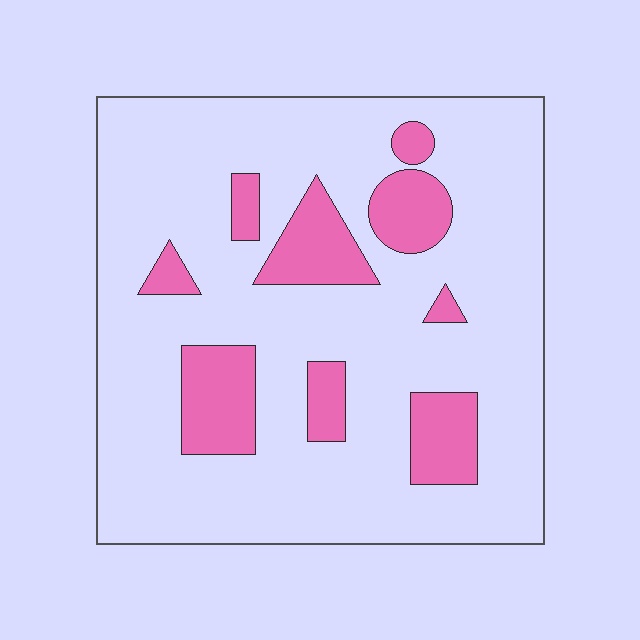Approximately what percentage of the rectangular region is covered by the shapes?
Approximately 20%.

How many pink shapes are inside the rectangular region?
9.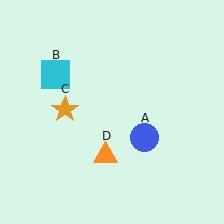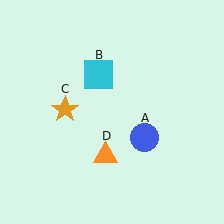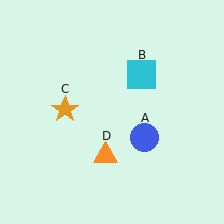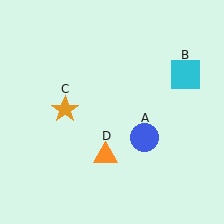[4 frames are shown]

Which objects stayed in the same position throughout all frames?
Blue circle (object A) and orange star (object C) and orange triangle (object D) remained stationary.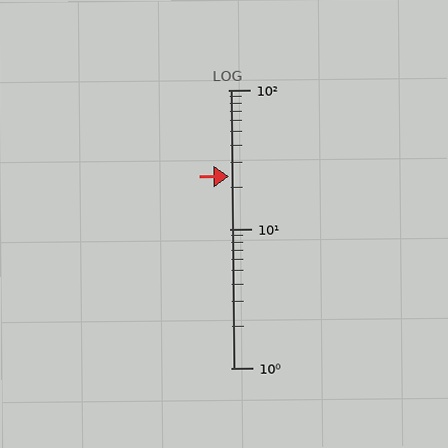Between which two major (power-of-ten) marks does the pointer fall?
The pointer is between 10 and 100.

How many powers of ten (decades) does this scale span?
The scale spans 2 decades, from 1 to 100.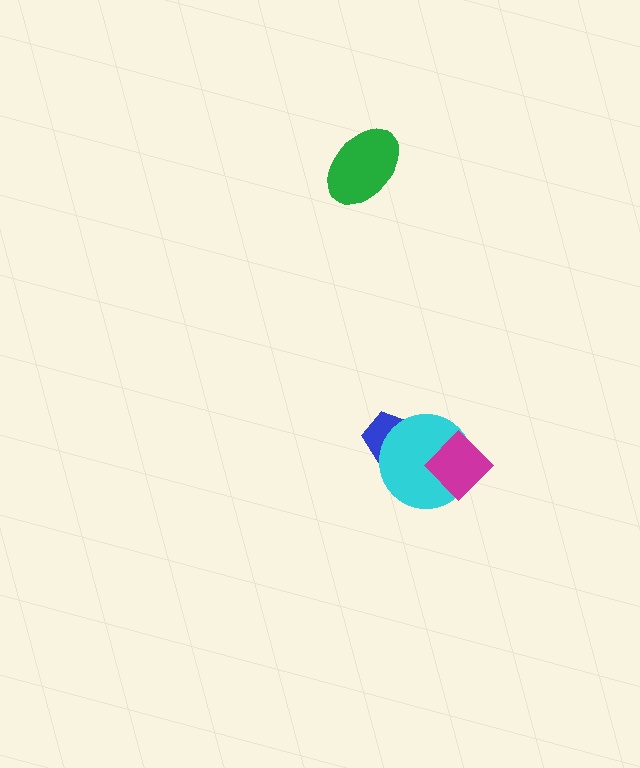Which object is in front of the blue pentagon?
The cyan circle is in front of the blue pentagon.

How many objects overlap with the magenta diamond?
1 object overlaps with the magenta diamond.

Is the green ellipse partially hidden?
No, no other shape covers it.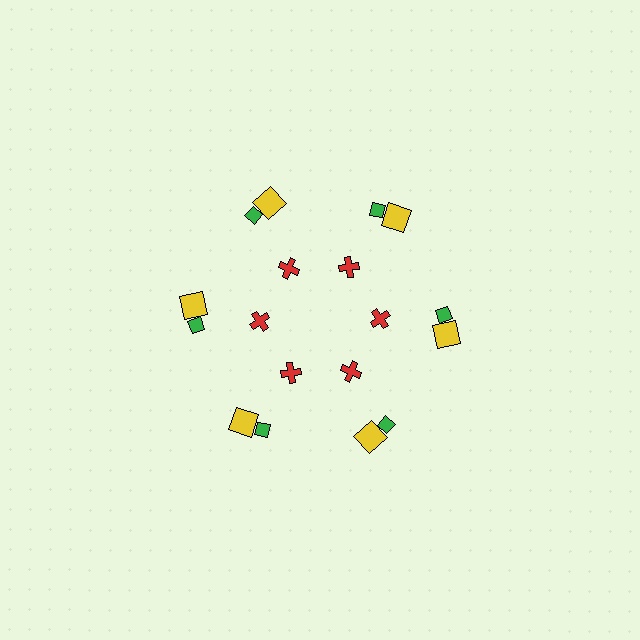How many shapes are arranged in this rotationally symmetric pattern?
There are 18 shapes, arranged in 6 groups of 3.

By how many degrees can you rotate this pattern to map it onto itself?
The pattern maps onto itself every 60 degrees of rotation.